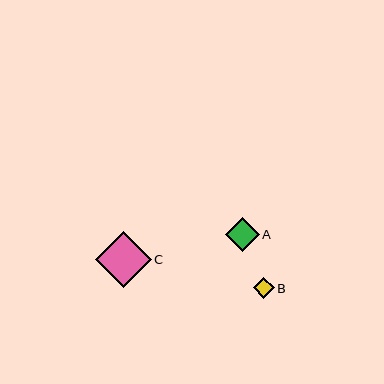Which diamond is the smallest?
Diamond B is the smallest with a size of approximately 21 pixels.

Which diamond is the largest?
Diamond C is the largest with a size of approximately 56 pixels.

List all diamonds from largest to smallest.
From largest to smallest: C, A, B.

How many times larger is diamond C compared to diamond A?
Diamond C is approximately 1.6 times the size of diamond A.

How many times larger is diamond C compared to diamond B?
Diamond C is approximately 2.7 times the size of diamond B.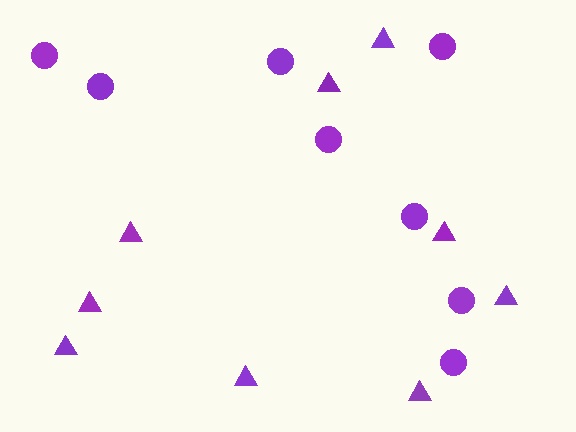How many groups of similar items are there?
There are 2 groups: one group of triangles (9) and one group of circles (8).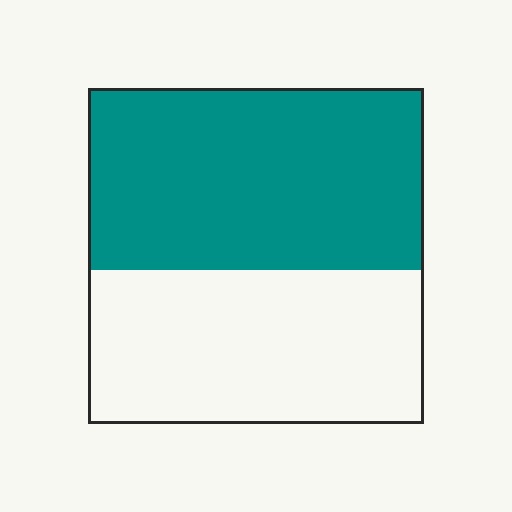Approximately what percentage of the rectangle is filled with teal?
Approximately 55%.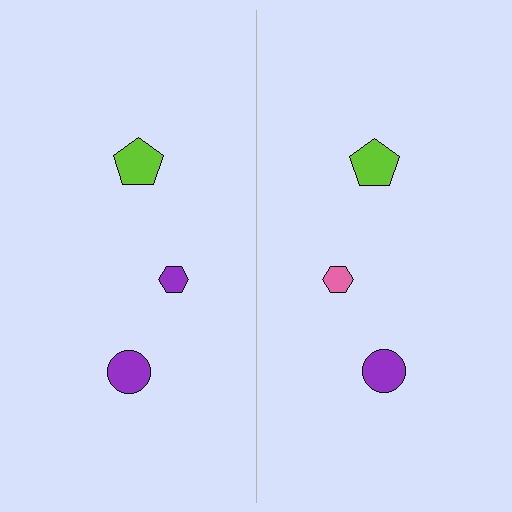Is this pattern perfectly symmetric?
No, the pattern is not perfectly symmetric. The pink hexagon on the right side breaks the symmetry — its mirror counterpart is purple.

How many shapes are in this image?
There are 6 shapes in this image.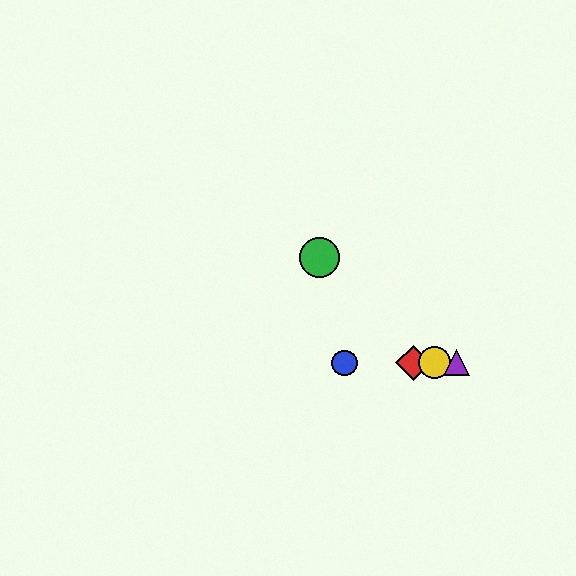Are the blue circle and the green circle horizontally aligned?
No, the blue circle is at y≈363 and the green circle is at y≈257.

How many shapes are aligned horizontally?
4 shapes (the red diamond, the blue circle, the yellow circle, the purple triangle) are aligned horizontally.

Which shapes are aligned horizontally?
The red diamond, the blue circle, the yellow circle, the purple triangle are aligned horizontally.